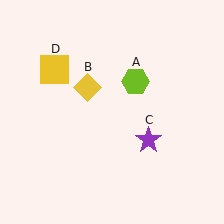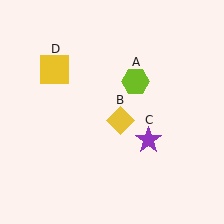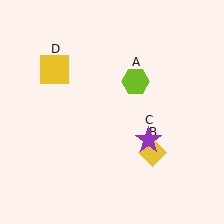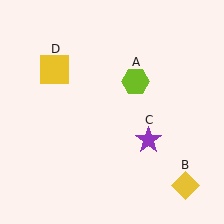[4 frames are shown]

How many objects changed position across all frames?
1 object changed position: yellow diamond (object B).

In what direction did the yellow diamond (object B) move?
The yellow diamond (object B) moved down and to the right.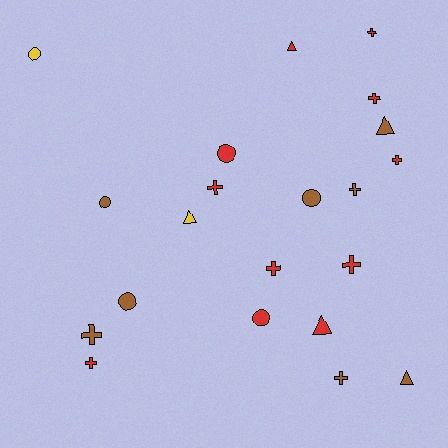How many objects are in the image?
There are 21 objects.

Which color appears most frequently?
Red, with 11 objects.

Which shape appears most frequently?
Cross, with 10 objects.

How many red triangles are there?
There are 2 red triangles.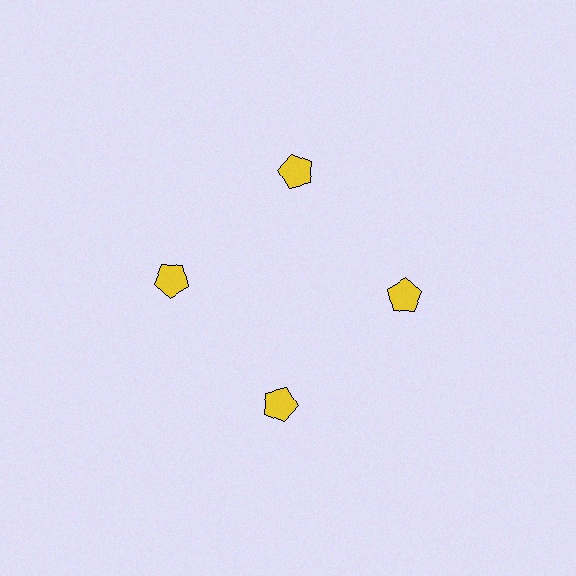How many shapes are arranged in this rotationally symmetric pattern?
There are 4 shapes, arranged in 4 groups of 1.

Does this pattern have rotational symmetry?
Yes, this pattern has 4-fold rotational symmetry. It looks the same after rotating 90 degrees around the center.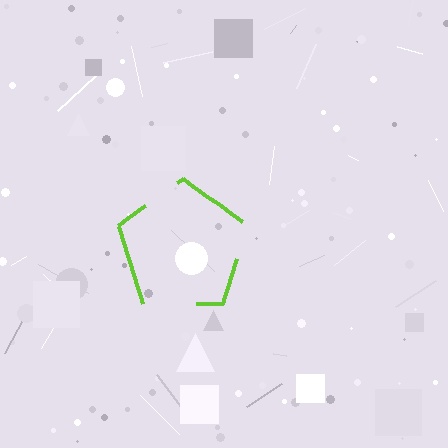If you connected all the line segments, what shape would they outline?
They would outline a pentagon.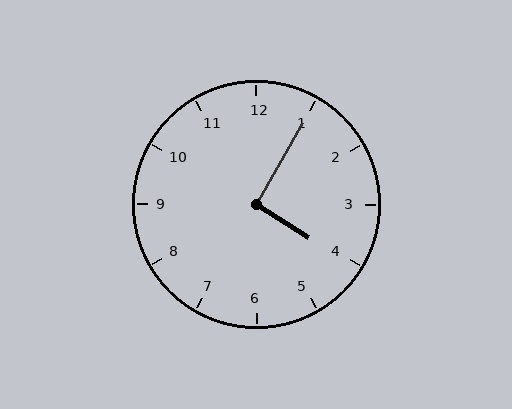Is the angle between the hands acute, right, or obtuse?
It is right.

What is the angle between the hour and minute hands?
Approximately 92 degrees.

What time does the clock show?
4:05.